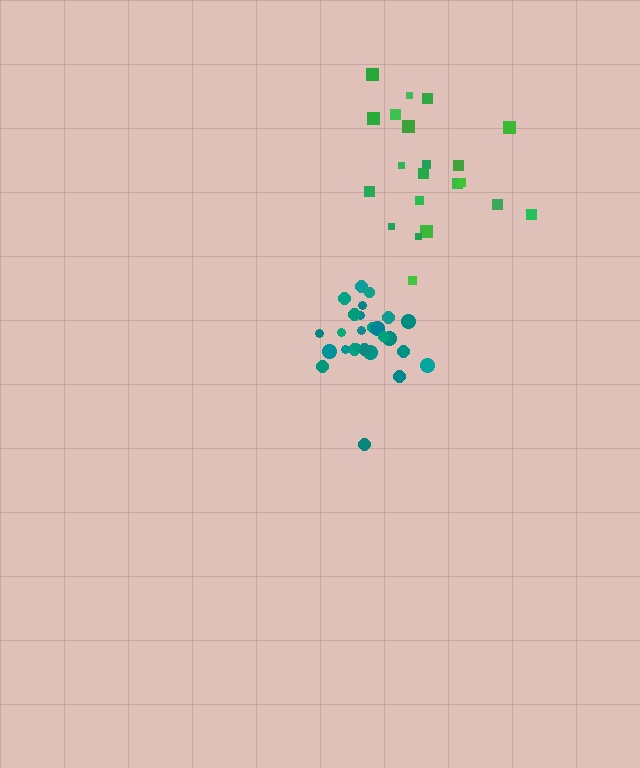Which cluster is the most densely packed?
Teal.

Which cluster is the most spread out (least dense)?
Green.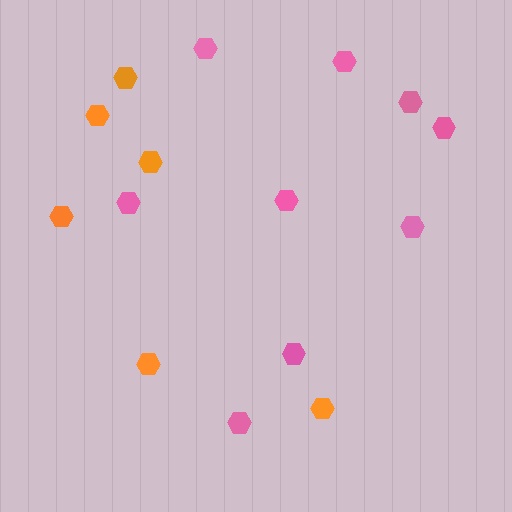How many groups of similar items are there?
There are 2 groups: one group of pink hexagons (9) and one group of orange hexagons (6).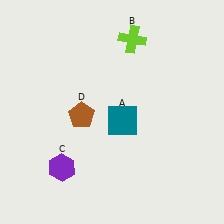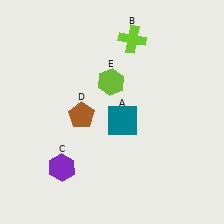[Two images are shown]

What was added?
A lime hexagon (E) was added in Image 2.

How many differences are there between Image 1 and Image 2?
There is 1 difference between the two images.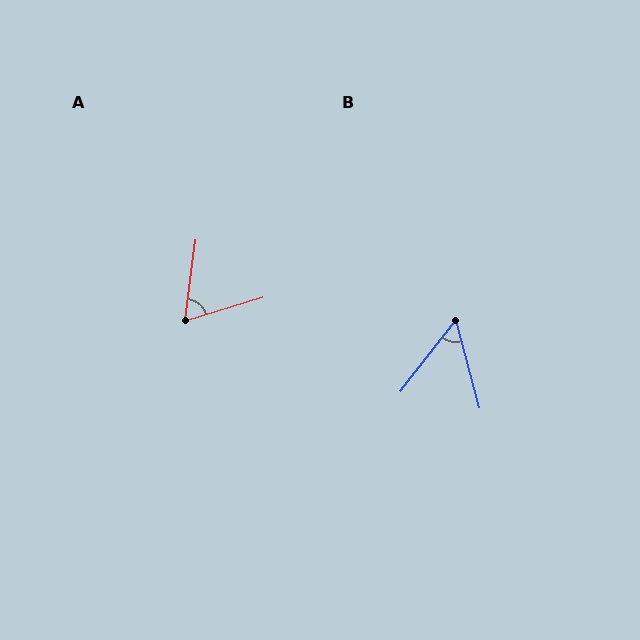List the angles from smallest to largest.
B (53°), A (65°).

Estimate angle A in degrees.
Approximately 65 degrees.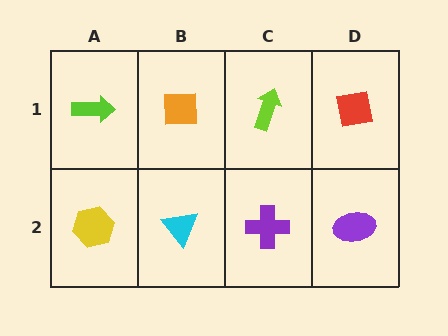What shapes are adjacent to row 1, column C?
A purple cross (row 2, column C), an orange square (row 1, column B), a red square (row 1, column D).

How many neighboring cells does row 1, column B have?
3.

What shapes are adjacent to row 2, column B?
An orange square (row 1, column B), a yellow hexagon (row 2, column A), a purple cross (row 2, column C).